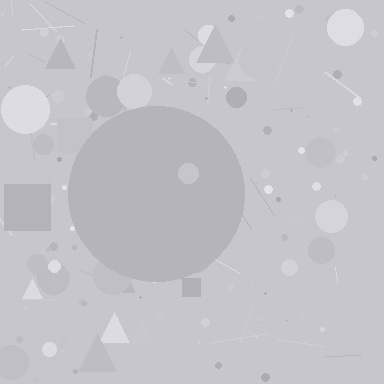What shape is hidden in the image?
A circle is hidden in the image.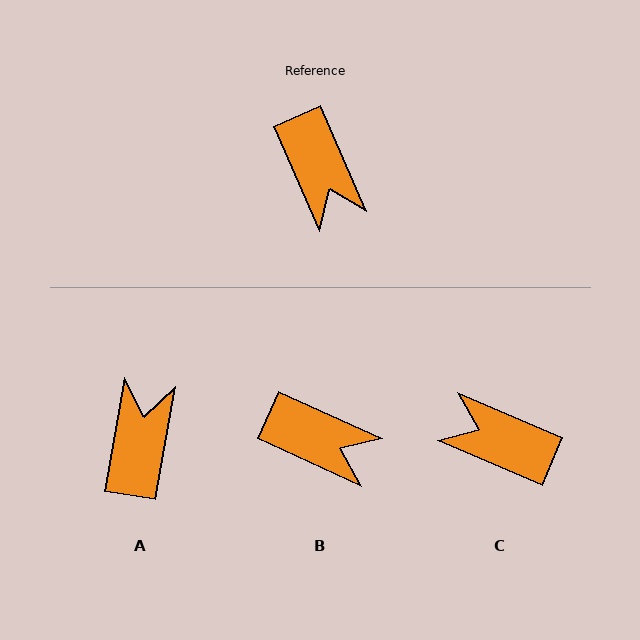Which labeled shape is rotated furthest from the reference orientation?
A, about 147 degrees away.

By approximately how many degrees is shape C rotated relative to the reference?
Approximately 137 degrees clockwise.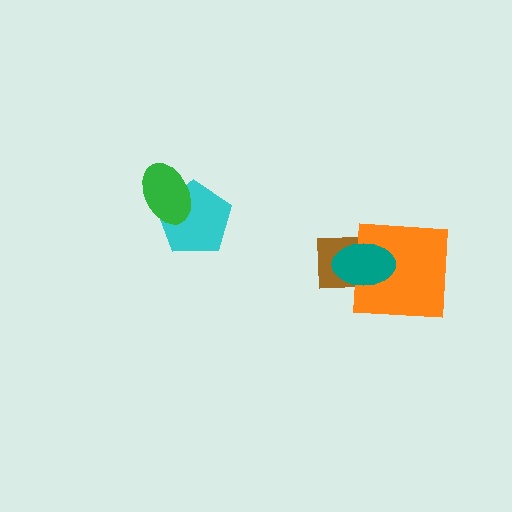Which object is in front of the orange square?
The teal ellipse is in front of the orange square.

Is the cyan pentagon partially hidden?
Yes, it is partially covered by another shape.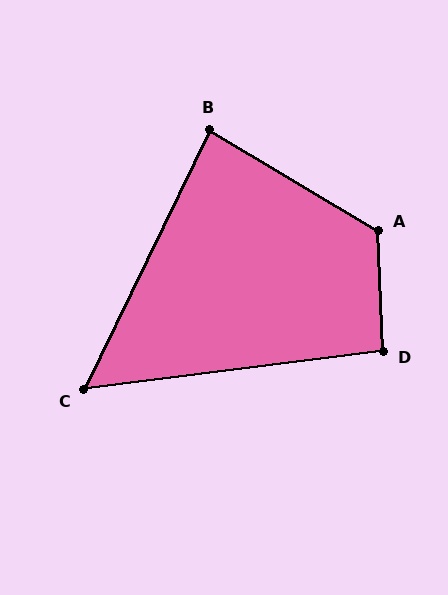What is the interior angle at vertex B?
Approximately 85 degrees (approximately right).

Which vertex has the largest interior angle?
A, at approximately 123 degrees.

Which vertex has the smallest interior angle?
C, at approximately 57 degrees.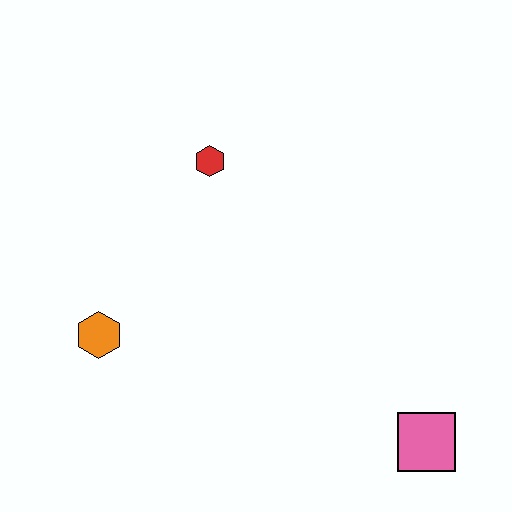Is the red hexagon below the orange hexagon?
No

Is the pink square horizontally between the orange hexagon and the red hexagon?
No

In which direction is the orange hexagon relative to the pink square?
The orange hexagon is to the left of the pink square.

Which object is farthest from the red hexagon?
The pink square is farthest from the red hexagon.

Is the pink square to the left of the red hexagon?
No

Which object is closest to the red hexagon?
The orange hexagon is closest to the red hexagon.